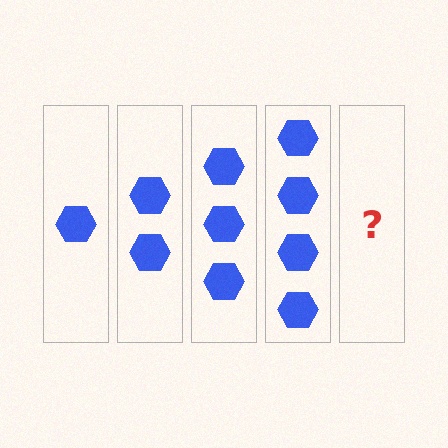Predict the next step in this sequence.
The next step is 5 hexagons.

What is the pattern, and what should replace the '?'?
The pattern is that each step adds one more hexagon. The '?' should be 5 hexagons.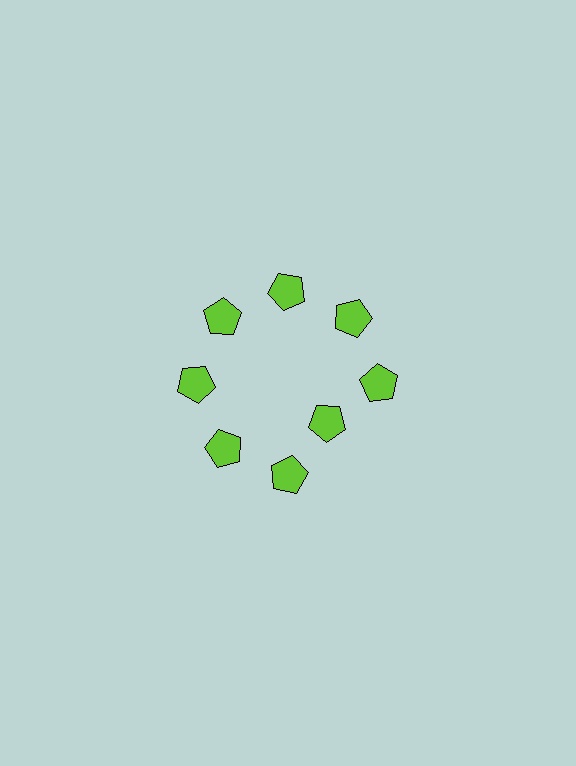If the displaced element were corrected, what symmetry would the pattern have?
It would have 8-fold rotational symmetry — the pattern would map onto itself every 45 degrees.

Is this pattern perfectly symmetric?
No. The 8 lime pentagons are arranged in a ring, but one element near the 4 o'clock position is pulled inward toward the center, breaking the 8-fold rotational symmetry.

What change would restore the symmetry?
The symmetry would be restored by moving it outward, back onto the ring so that all 8 pentagons sit at equal angles and equal distance from the center.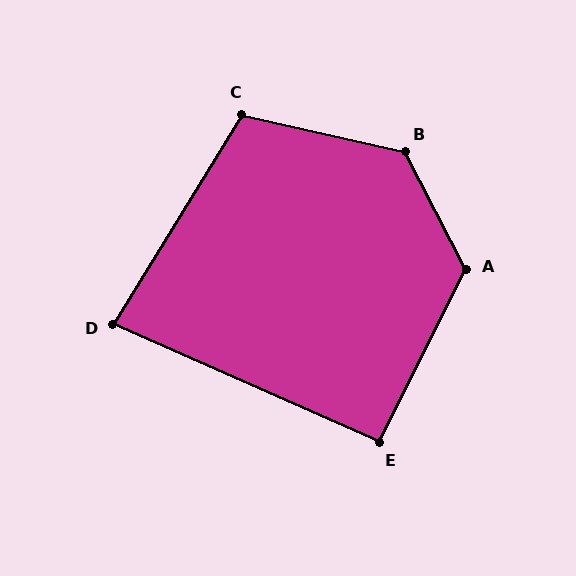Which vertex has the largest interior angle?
B, at approximately 131 degrees.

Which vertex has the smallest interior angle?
D, at approximately 82 degrees.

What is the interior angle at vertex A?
Approximately 126 degrees (obtuse).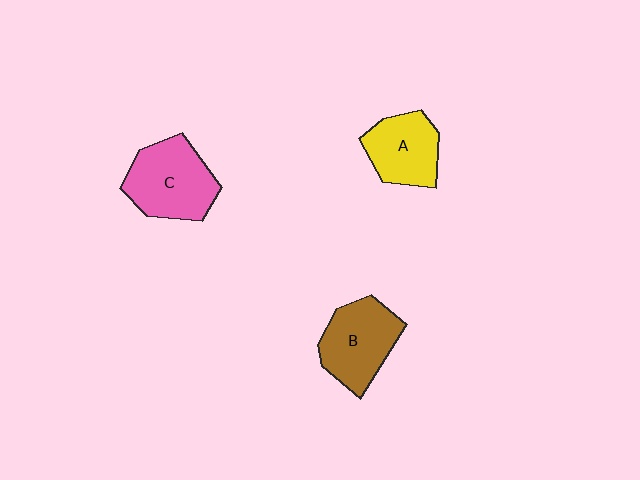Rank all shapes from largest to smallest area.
From largest to smallest: C (pink), B (brown), A (yellow).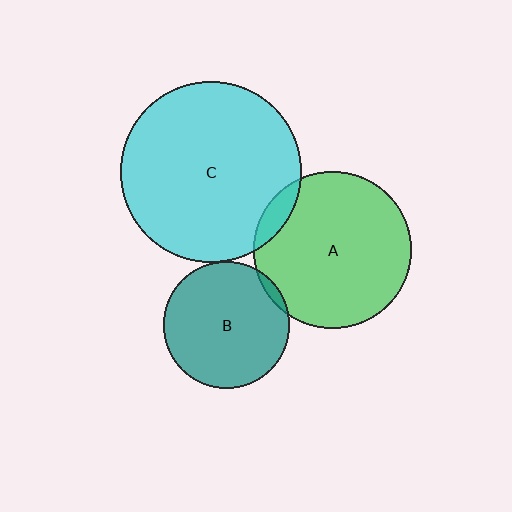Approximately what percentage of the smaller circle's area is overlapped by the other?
Approximately 5%.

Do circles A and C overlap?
Yes.